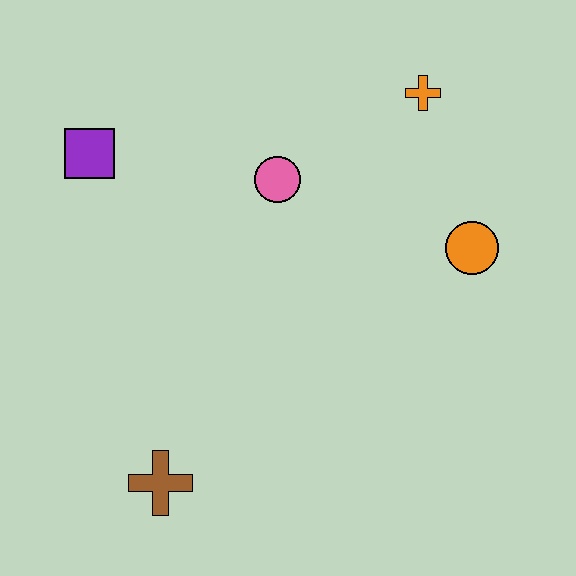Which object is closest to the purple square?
The pink circle is closest to the purple square.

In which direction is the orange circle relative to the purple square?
The orange circle is to the right of the purple square.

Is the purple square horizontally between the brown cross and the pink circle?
No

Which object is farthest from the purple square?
The orange circle is farthest from the purple square.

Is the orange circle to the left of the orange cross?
No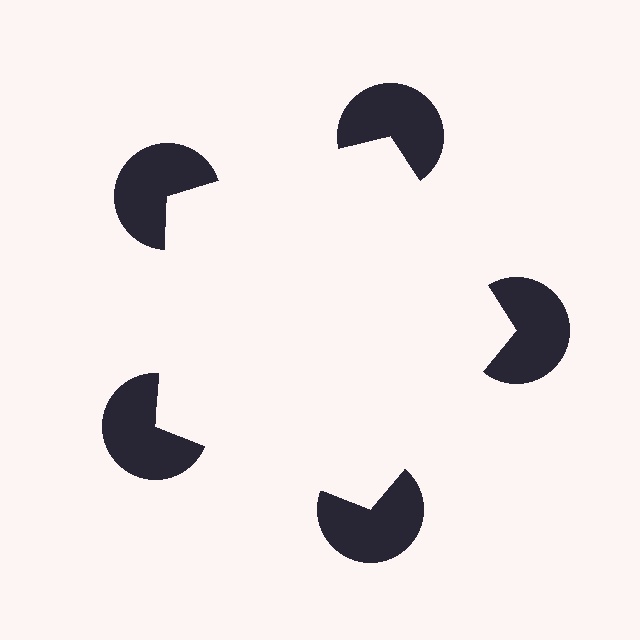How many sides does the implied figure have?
5 sides.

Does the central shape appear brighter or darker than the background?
It typically appears slightly brighter than the background, even though no actual brightness change is drawn.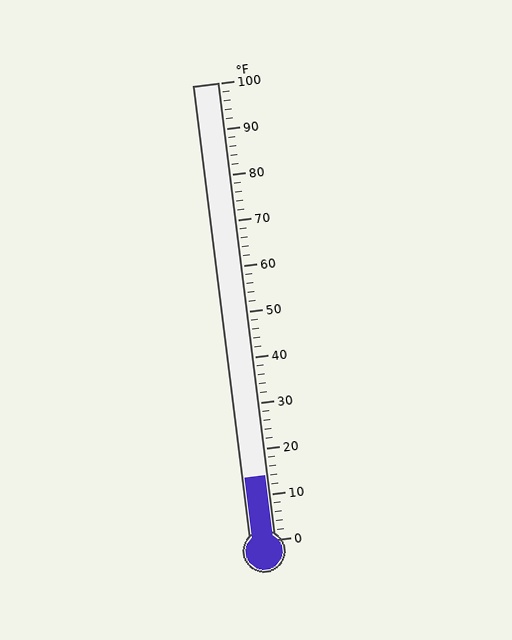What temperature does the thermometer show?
The thermometer shows approximately 14°F.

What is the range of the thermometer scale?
The thermometer scale ranges from 0°F to 100°F.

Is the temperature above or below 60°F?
The temperature is below 60°F.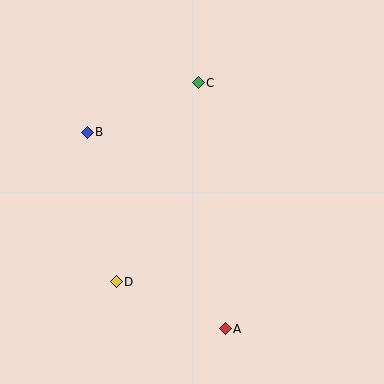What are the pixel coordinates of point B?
Point B is at (87, 132).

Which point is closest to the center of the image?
Point C at (198, 83) is closest to the center.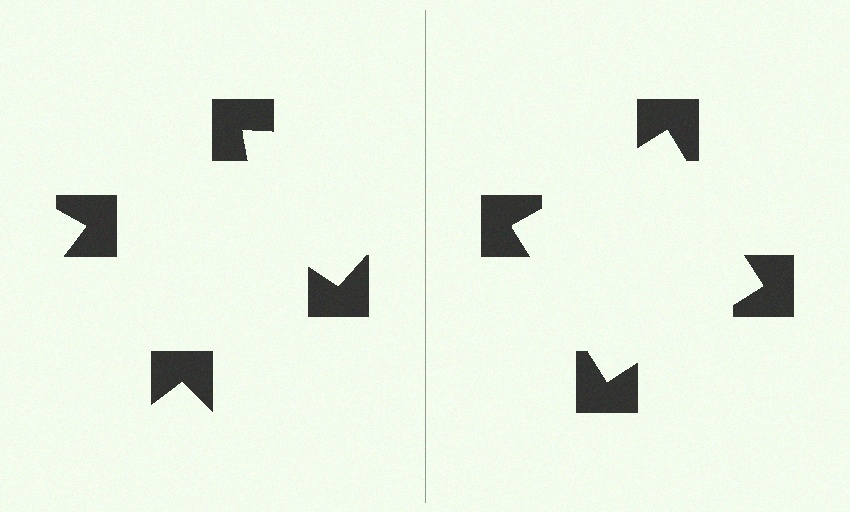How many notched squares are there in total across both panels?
8 — 4 on each side.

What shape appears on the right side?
An illusory square.